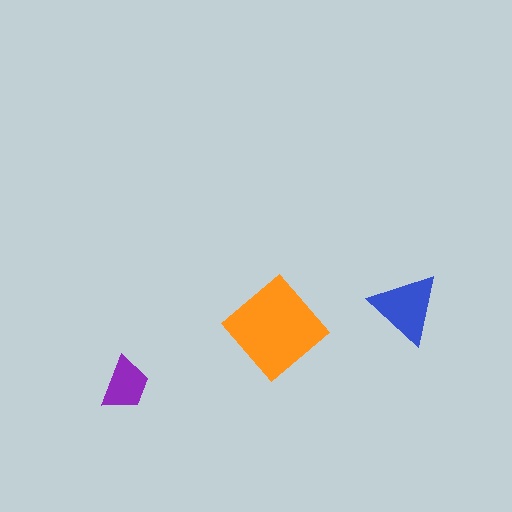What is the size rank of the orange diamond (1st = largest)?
1st.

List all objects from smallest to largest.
The purple trapezoid, the blue triangle, the orange diamond.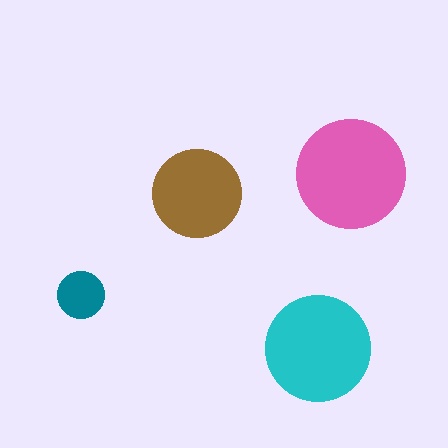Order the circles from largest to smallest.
the pink one, the cyan one, the brown one, the teal one.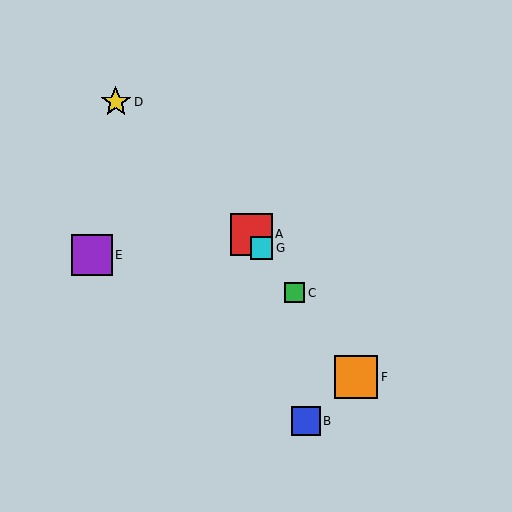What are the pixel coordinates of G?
Object G is at (262, 248).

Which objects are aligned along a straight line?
Objects A, C, F, G are aligned along a straight line.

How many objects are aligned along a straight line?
4 objects (A, C, F, G) are aligned along a straight line.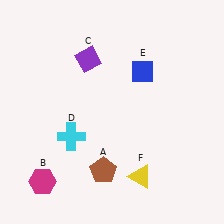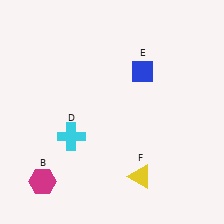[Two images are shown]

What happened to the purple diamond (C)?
The purple diamond (C) was removed in Image 2. It was in the top-left area of Image 1.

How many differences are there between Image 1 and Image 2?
There are 2 differences between the two images.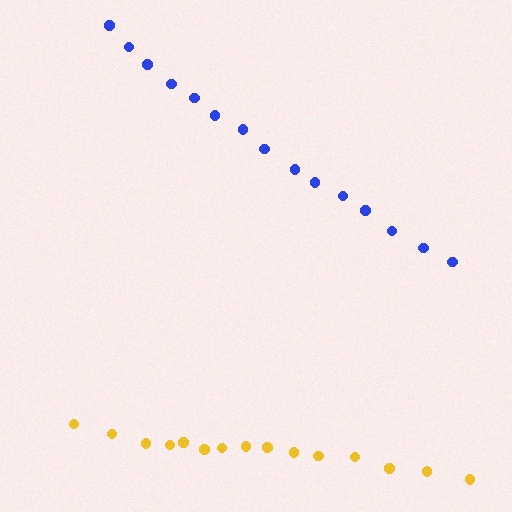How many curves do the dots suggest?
There are 2 distinct paths.